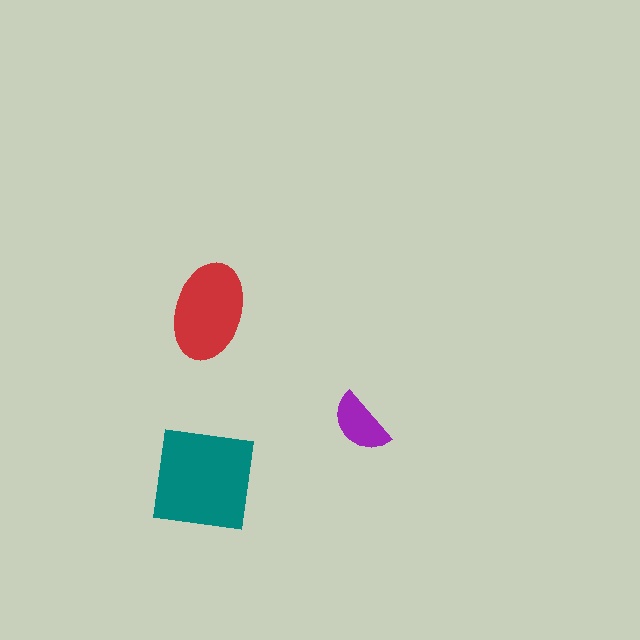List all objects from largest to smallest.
The teal square, the red ellipse, the purple semicircle.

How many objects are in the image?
There are 3 objects in the image.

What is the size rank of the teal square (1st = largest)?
1st.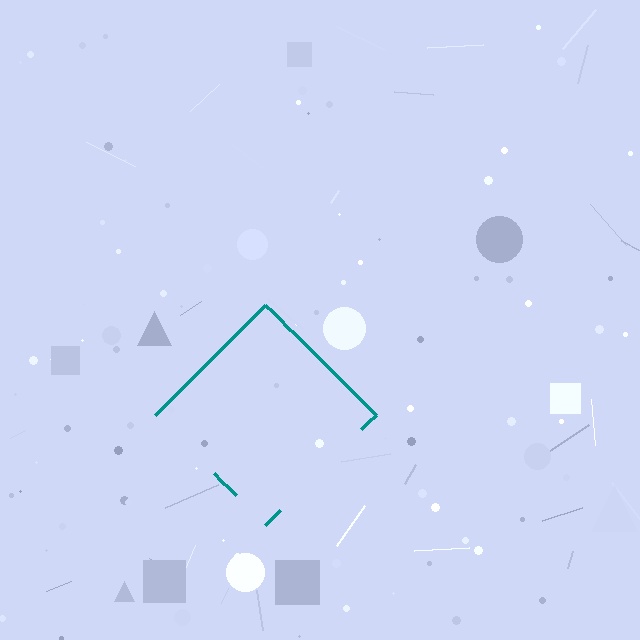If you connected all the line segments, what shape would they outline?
They would outline a diamond.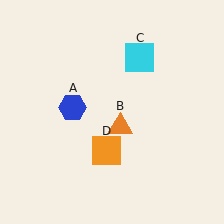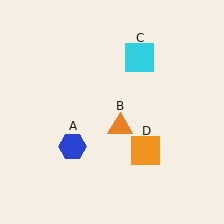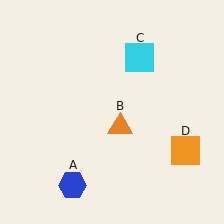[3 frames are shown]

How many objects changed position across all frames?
2 objects changed position: blue hexagon (object A), orange square (object D).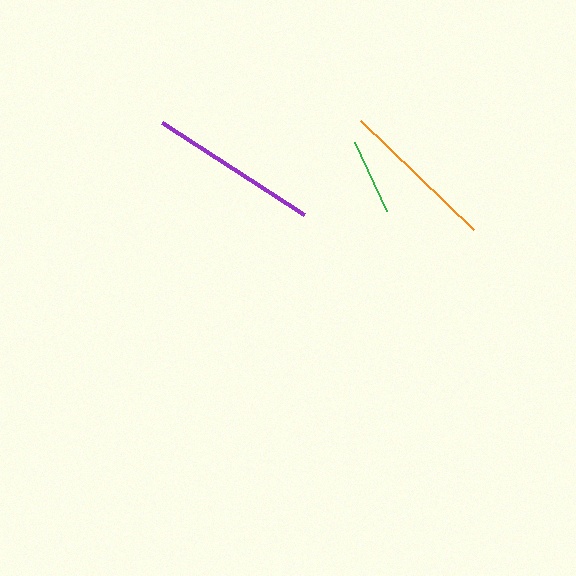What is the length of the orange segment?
The orange segment is approximately 157 pixels long.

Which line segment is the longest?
The purple line is the longest at approximately 168 pixels.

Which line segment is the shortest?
The green line is the shortest at approximately 76 pixels.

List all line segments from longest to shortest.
From longest to shortest: purple, orange, green.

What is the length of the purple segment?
The purple segment is approximately 168 pixels long.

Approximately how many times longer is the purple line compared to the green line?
The purple line is approximately 2.2 times the length of the green line.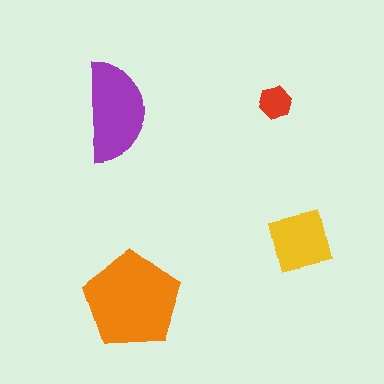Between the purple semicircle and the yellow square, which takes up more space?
The purple semicircle.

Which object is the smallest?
The red hexagon.